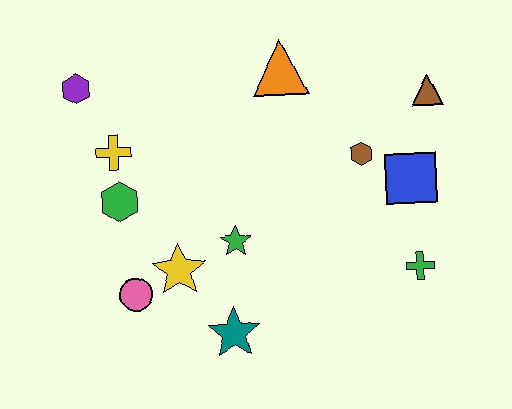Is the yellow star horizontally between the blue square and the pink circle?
Yes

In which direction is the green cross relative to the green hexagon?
The green cross is to the right of the green hexagon.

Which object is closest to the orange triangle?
The brown hexagon is closest to the orange triangle.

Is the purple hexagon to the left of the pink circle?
Yes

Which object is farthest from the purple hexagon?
The green cross is farthest from the purple hexagon.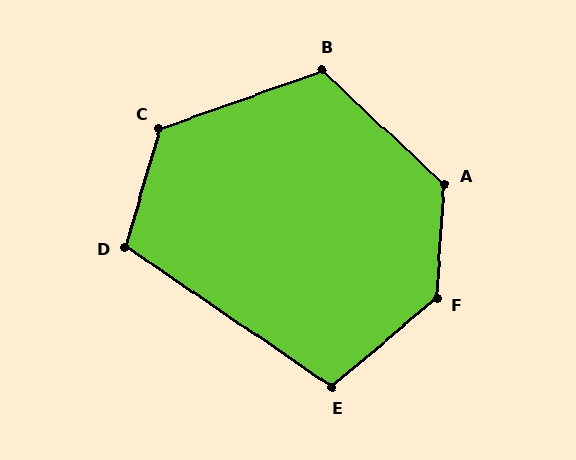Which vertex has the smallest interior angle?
E, at approximately 105 degrees.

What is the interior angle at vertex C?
Approximately 126 degrees (obtuse).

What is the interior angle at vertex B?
Approximately 117 degrees (obtuse).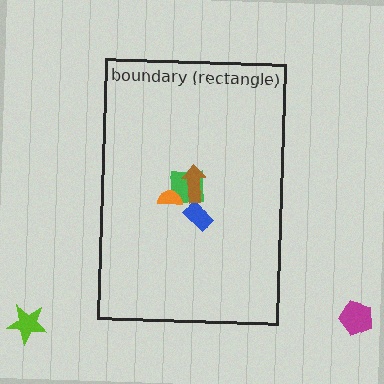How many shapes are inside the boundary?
4 inside, 2 outside.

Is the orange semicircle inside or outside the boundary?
Inside.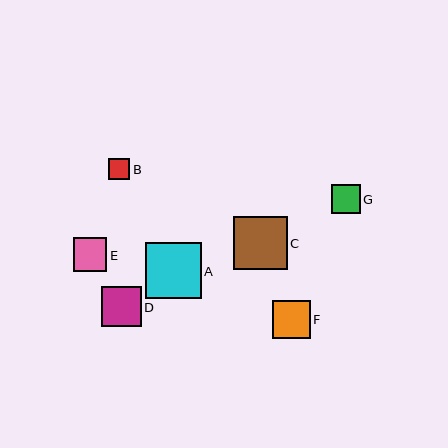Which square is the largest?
Square A is the largest with a size of approximately 56 pixels.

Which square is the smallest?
Square B is the smallest with a size of approximately 21 pixels.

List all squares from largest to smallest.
From largest to smallest: A, C, D, F, E, G, B.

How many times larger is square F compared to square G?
Square F is approximately 1.3 times the size of square G.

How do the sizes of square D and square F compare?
Square D and square F are approximately the same size.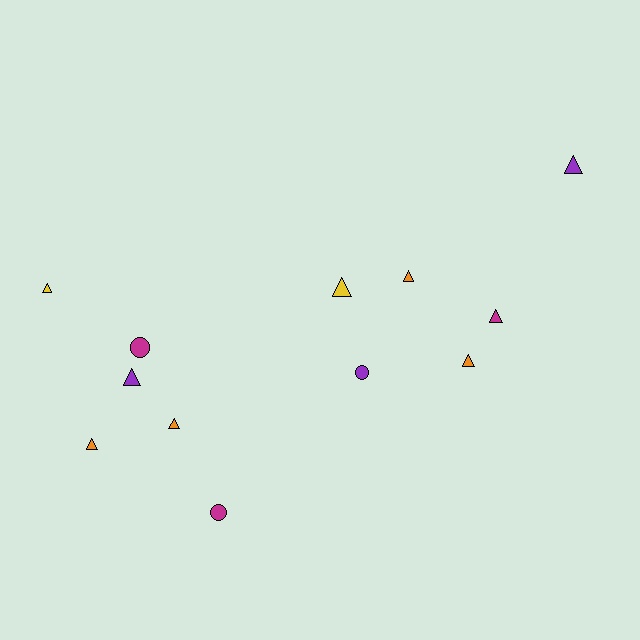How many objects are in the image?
There are 12 objects.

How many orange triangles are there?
There are 4 orange triangles.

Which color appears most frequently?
Orange, with 4 objects.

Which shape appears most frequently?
Triangle, with 9 objects.